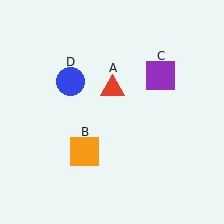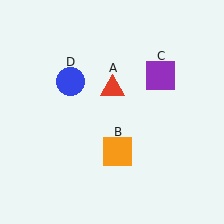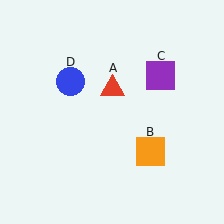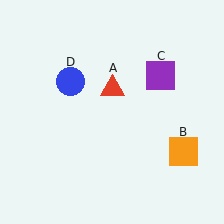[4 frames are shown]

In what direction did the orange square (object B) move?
The orange square (object B) moved right.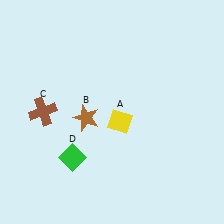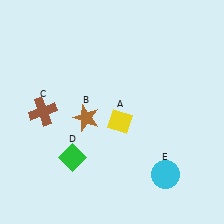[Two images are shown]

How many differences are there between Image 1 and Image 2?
There is 1 difference between the two images.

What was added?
A cyan circle (E) was added in Image 2.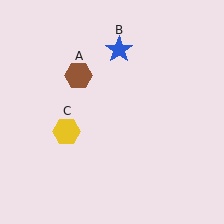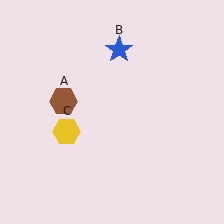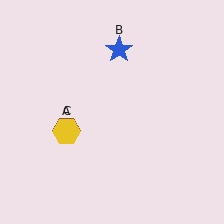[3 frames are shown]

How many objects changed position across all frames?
1 object changed position: brown hexagon (object A).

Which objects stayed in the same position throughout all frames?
Blue star (object B) and yellow hexagon (object C) remained stationary.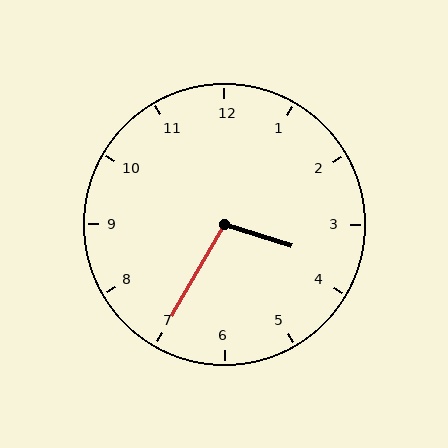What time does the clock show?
3:35.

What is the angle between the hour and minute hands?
Approximately 102 degrees.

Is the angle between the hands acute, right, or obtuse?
It is obtuse.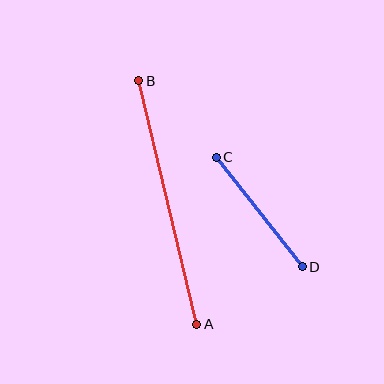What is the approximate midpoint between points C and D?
The midpoint is at approximately (259, 212) pixels.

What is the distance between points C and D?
The distance is approximately 139 pixels.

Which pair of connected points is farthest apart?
Points A and B are farthest apart.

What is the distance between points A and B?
The distance is approximately 250 pixels.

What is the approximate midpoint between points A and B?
The midpoint is at approximately (168, 203) pixels.